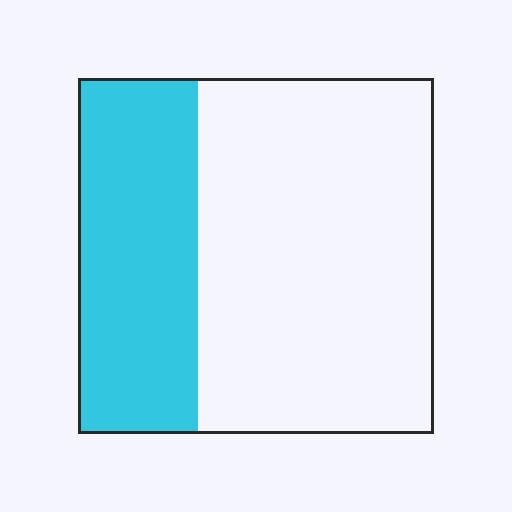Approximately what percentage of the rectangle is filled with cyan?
Approximately 35%.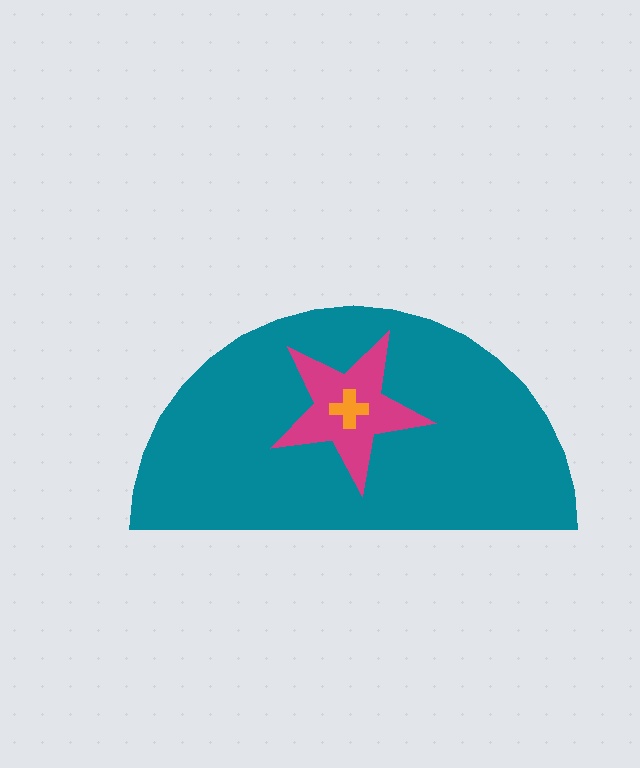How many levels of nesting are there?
3.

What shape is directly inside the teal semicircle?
The magenta star.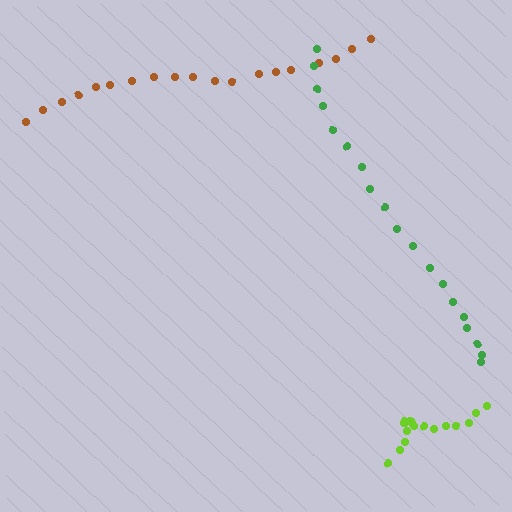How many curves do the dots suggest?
There are 3 distinct paths.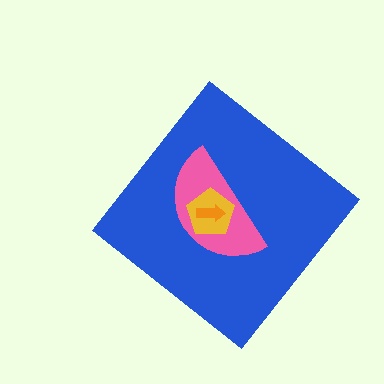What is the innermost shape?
The orange arrow.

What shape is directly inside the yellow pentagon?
The orange arrow.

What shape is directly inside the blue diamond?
The pink semicircle.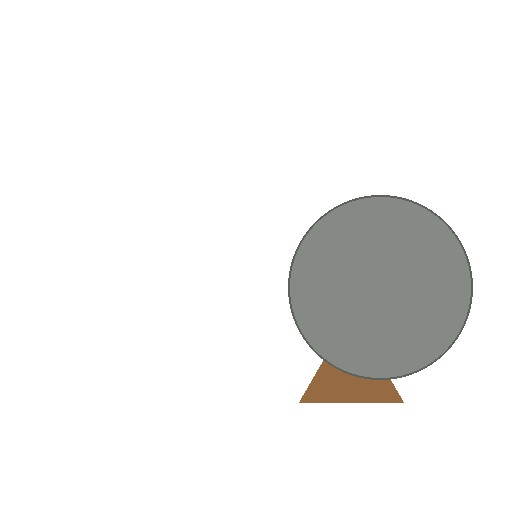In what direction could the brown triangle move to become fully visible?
The brown triangle could move down. That would shift it out from behind the gray circle entirely.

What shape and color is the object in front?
The object in front is a gray circle.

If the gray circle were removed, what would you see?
You would see the complete brown triangle.